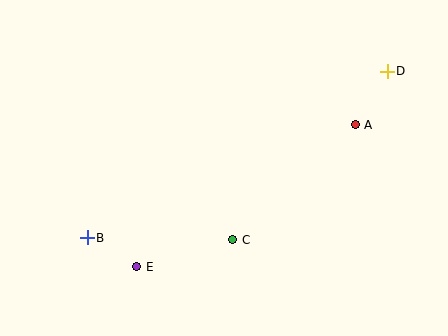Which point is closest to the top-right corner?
Point D is closest to the top-right corner.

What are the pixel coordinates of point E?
Point E is at (137, 267).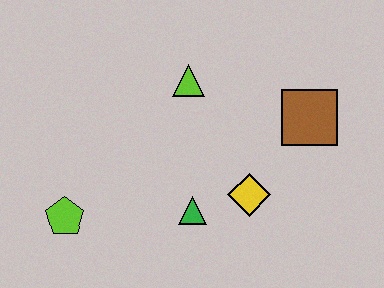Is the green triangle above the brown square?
No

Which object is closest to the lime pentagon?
The green triangle is closest to the lime pentagon.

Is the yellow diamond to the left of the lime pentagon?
No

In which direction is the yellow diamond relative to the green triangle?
The yellow diamond is to the right of the green triangle.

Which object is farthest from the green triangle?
The brown square is farthest from the green triangle.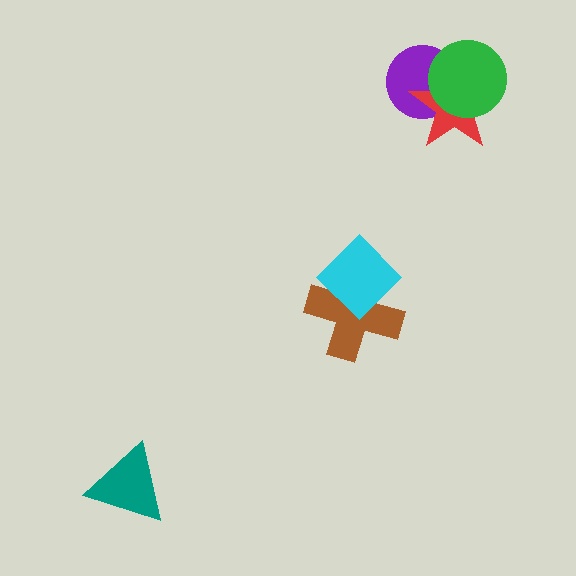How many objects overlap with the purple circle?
2 objects overlap with the purple circle.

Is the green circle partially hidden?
No, no other shape covers it.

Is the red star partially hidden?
Yes, it is partially covered by another shape.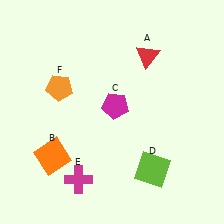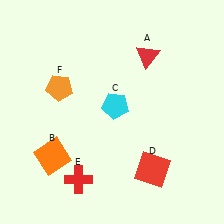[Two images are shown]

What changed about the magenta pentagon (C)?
In Image 1, C is magenta. In Image 2, it changed to cyan.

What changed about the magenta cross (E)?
In Image 1, E is magenta. In Image 2, it changed to red.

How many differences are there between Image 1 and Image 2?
There are 3 differences between the two images.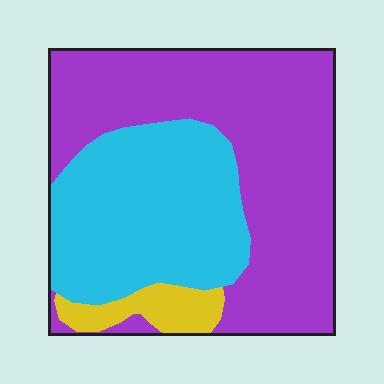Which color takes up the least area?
Yellow, at roughly 5%.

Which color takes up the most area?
Purple, at roughly 55%.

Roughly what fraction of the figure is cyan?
Cyan takes up about three eighths (3/8) of the figure.